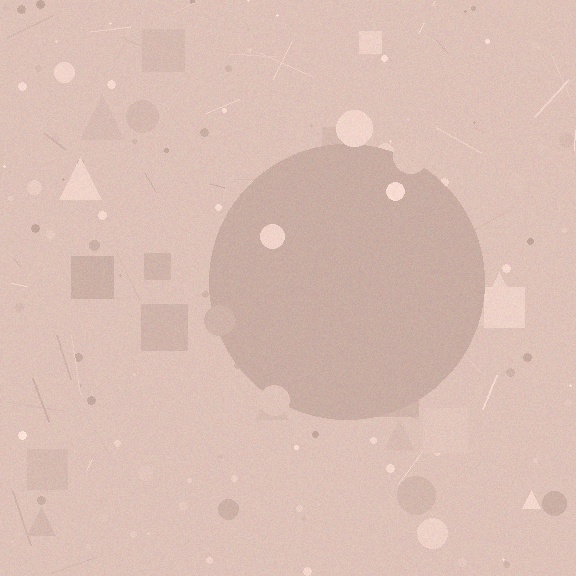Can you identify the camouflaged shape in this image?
The camouflaged shape is a circle.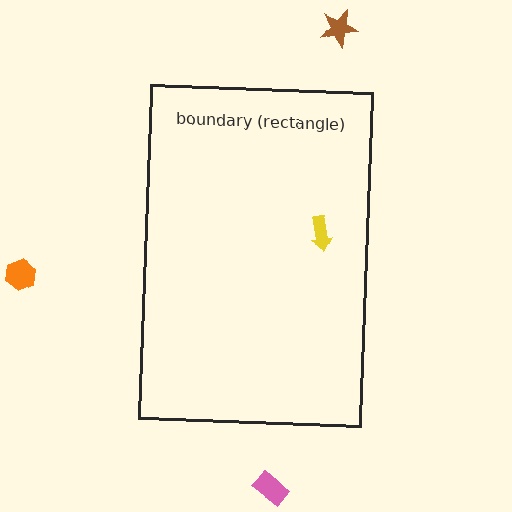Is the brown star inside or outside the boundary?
Outside.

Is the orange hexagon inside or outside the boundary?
Outside.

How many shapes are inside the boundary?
1 inside, 3 outside.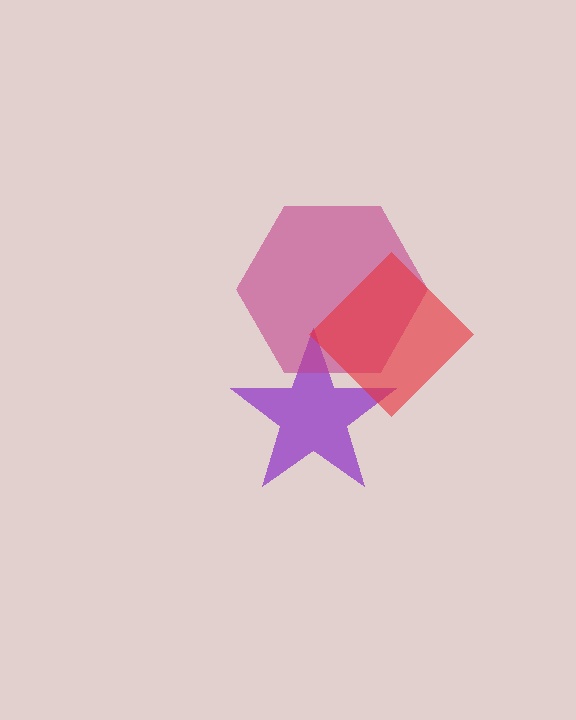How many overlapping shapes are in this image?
There are 3 overlapping shapes in the image.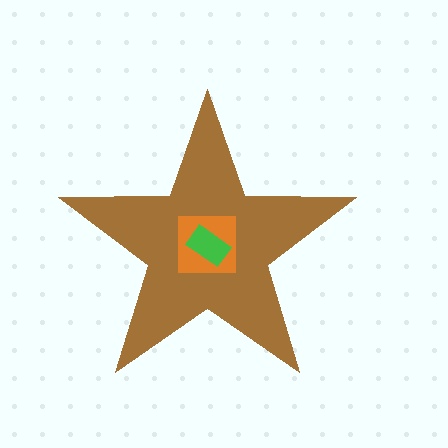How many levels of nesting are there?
3.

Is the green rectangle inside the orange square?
Yes.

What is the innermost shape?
The green rectangle.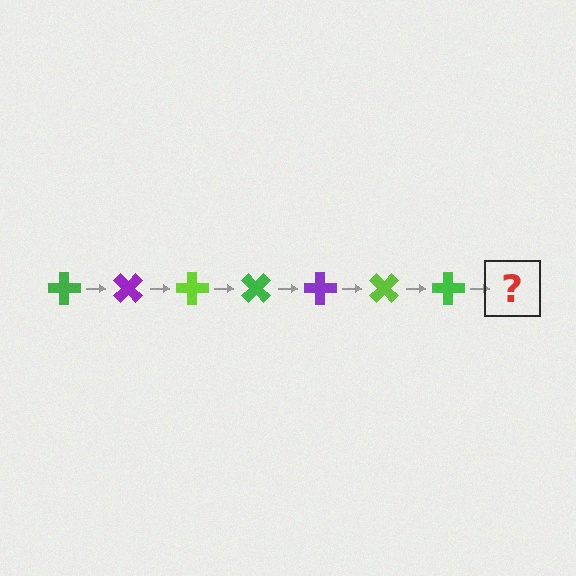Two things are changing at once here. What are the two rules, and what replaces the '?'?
The two rules are that it rotates 45 degrees each step and the color cycles through green, purple, and lime. The '?' should be a purple cross, rotated 315 degrees from the start.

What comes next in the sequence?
The next element should be a purple cross, rotated 315 degrees from the start.